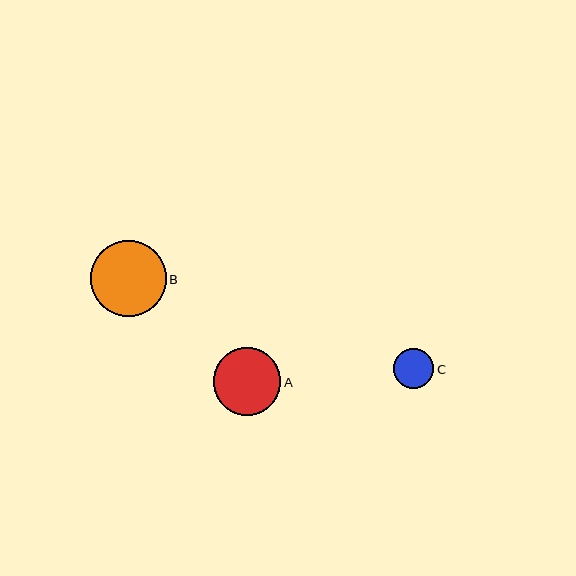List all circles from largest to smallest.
From largest to smallest: B, A, C.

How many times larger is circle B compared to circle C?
Circle B is approximately 1.9 times the size of circle C.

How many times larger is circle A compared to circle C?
Circle A is approximately 1.7 times the size of circle C.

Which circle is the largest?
Circle B is the largest with a size of approximately 75 pixels.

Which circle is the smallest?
Circle C is the smallest with a size of approximately 40 pixels.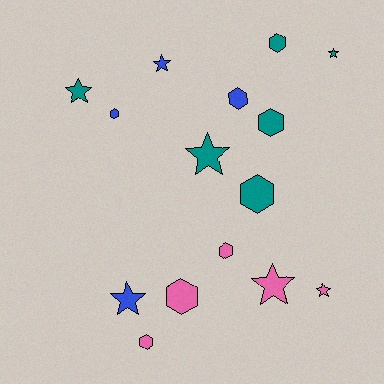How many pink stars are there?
There are 2 pink stars.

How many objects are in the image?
There are 15 objects.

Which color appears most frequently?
Teal, with 6 objects.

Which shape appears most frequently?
Hexagon, with 8 objects.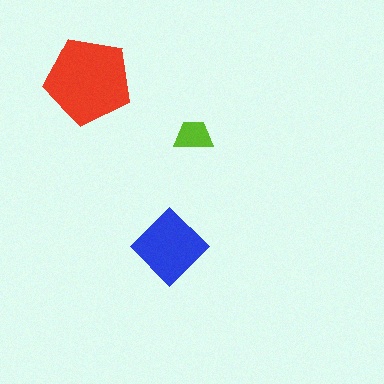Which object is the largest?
The red pentagon.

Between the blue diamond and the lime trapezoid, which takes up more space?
The blue diamond.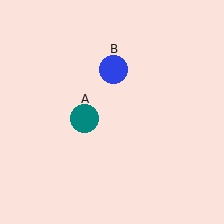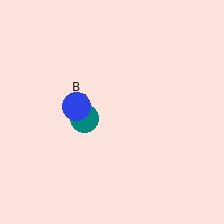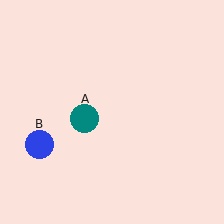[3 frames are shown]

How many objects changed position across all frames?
1 object changed position: blue circle (object B).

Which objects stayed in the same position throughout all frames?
Teal circle (object A) remained stationary.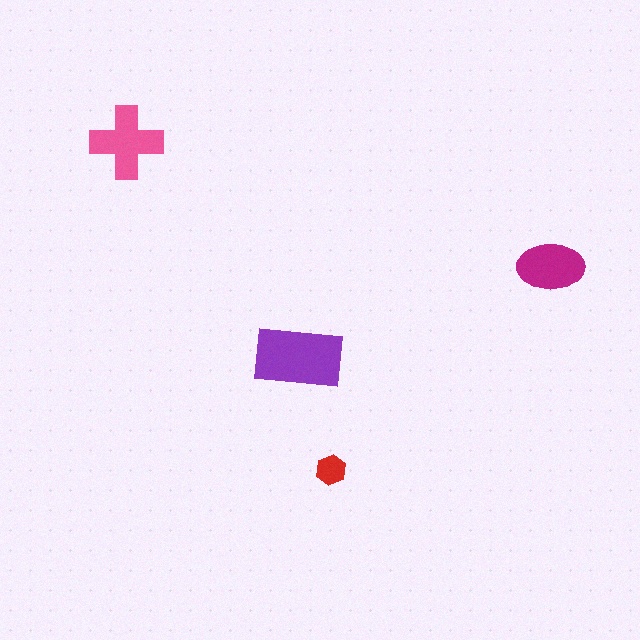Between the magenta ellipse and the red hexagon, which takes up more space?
The magenta ellipse.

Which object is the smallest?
The red hexagon.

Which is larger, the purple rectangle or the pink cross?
The purple rectangle.